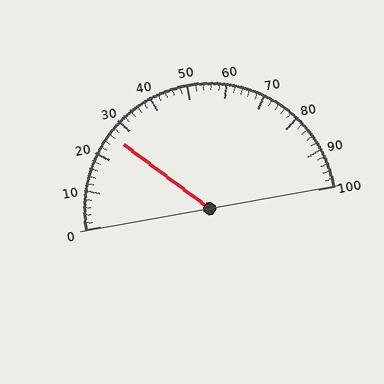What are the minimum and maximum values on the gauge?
The gauge ranges from 0 to 100.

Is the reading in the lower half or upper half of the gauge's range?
The reading is in the lower half of the range (0 to 100).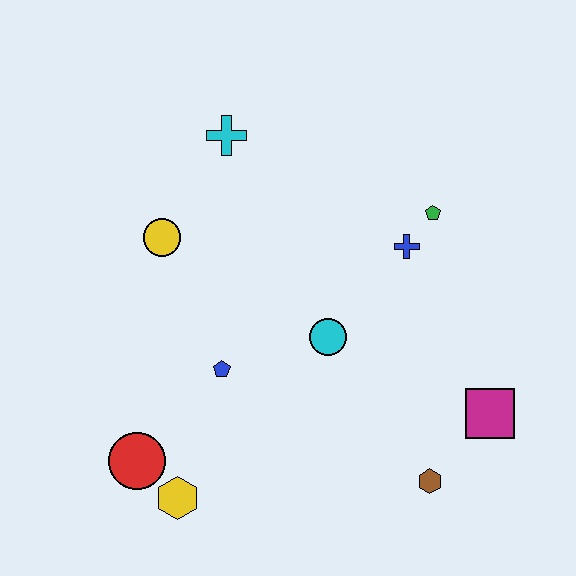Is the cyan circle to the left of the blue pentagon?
No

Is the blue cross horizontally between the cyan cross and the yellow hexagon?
No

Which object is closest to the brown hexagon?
The magenta square is closest to the brown hexagon.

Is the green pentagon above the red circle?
Yes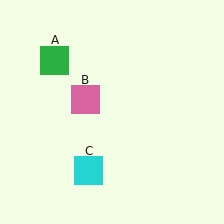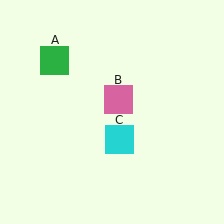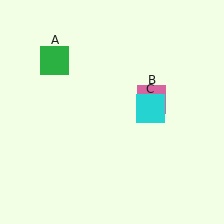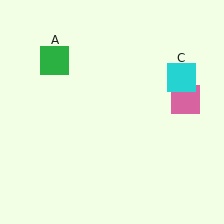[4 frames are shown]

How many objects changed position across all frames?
2 objects changed position: pink square (object B), cyan square (object C).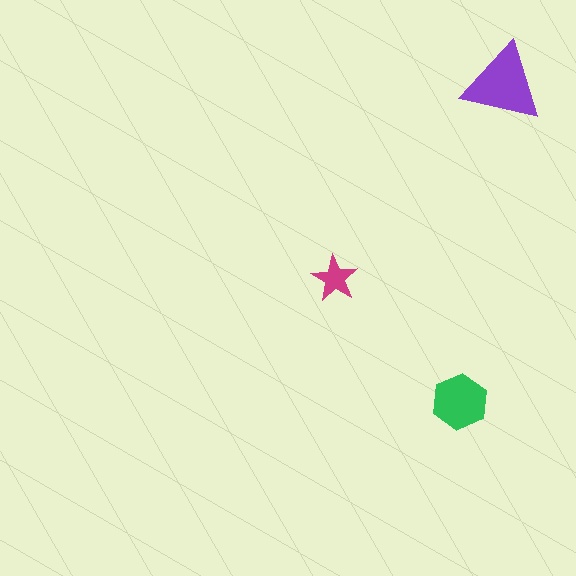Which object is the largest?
The purple triangle.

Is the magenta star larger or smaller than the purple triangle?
Smaller.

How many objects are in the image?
There are 3 objects in the image.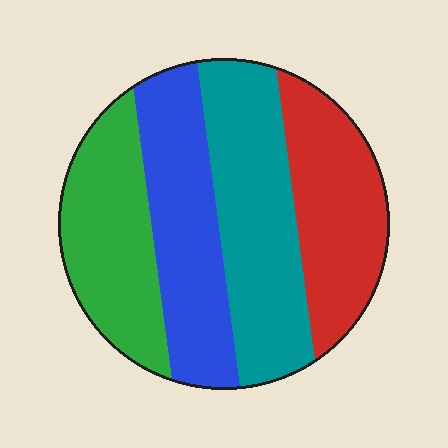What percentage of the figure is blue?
Blue covers 25% of the figure.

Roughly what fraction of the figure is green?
Green covers around 25% of the figure.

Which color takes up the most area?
Teal, at roughly 30%.